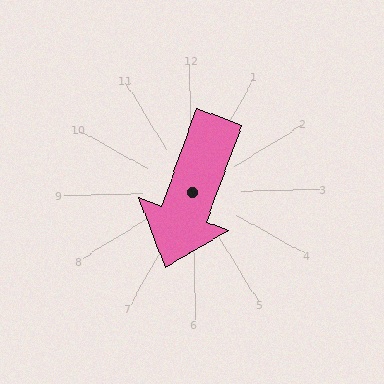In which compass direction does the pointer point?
South.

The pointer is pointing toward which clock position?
Roughly 7 o'clock.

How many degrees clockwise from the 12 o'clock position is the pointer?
Approximately 201 degrees.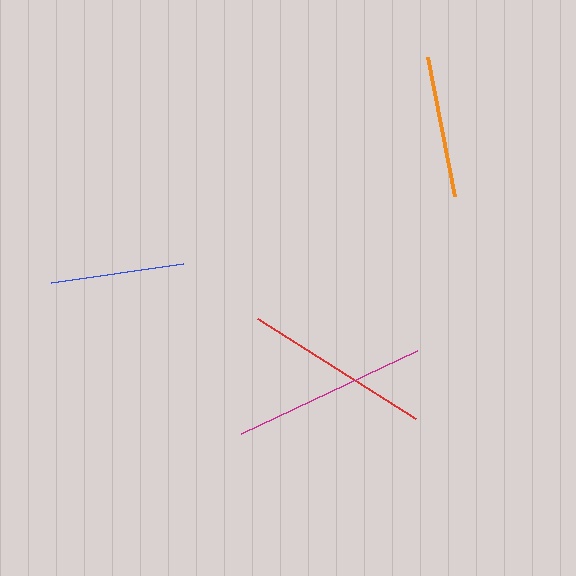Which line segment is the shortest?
The blue line is the shortest at approximately 134 pixels.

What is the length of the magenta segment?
The magenta segment is approximately 195 pixels long.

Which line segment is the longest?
The magenta line is the longest at approximately 195 pixels.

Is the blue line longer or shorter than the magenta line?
The magenta line is longer than the blue line.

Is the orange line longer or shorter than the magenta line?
The magenta line is longer than the orange line.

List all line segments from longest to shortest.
From longest to shortest: magenta, red, orange, blue.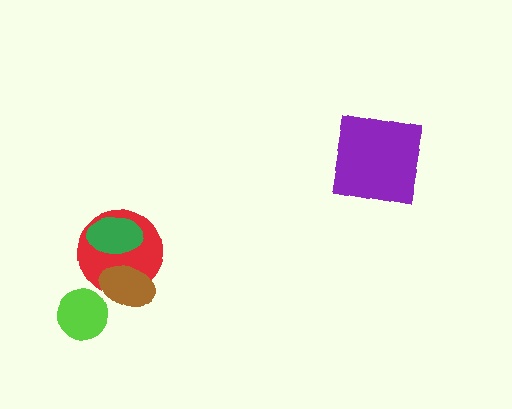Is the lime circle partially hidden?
No, no other shape covers it.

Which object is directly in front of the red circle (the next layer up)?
The green ellipse is directly in front of the red circle.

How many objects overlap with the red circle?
2 objects overlap with the red circle.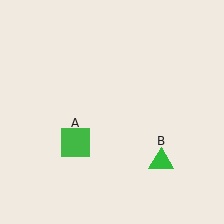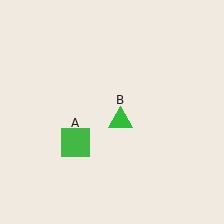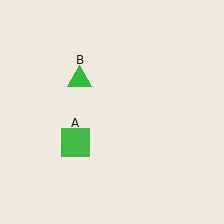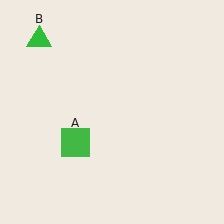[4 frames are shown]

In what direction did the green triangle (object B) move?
The green triangle (object B) moved up and to the left.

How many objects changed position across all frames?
1 object changed position: green triangle (object B).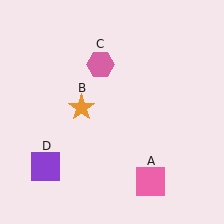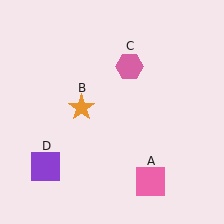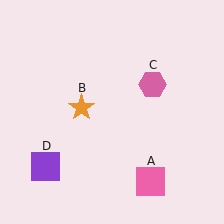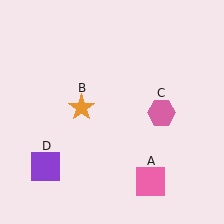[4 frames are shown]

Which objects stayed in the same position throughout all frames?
Pink square (object A) and orange star (object B) and purple square (object D) remained stationary.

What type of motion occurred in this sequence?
The pink hexagon (object C) rotated clockwise around the center of the scene.